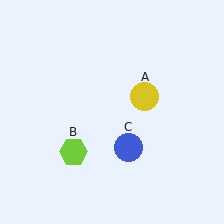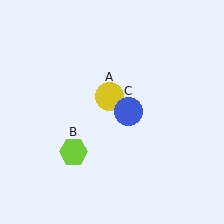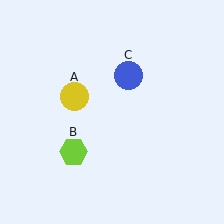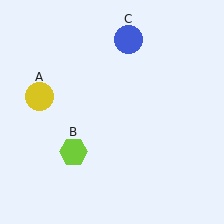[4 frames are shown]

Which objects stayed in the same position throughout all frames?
Lime hexagon (object B) remained stationary.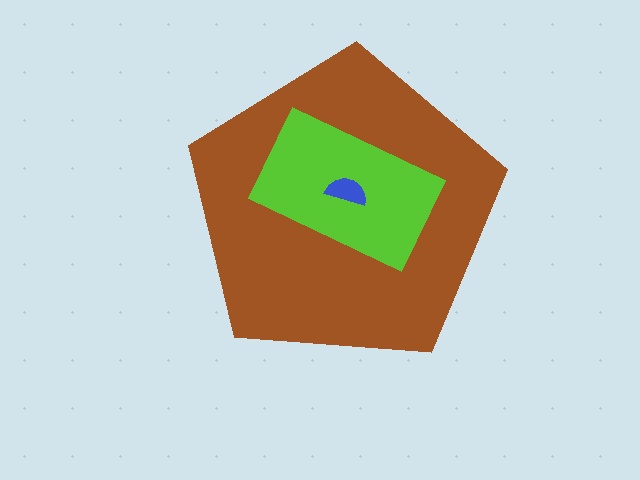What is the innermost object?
The blue semicircle.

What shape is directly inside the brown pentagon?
The lime rectangle.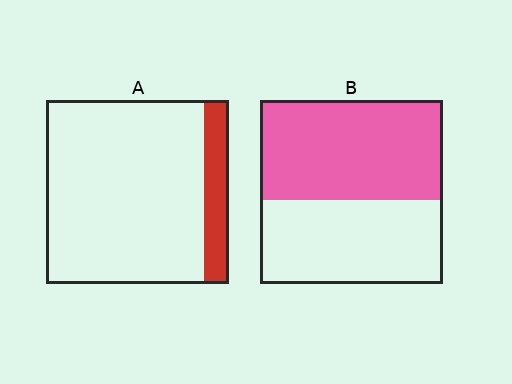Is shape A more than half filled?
No.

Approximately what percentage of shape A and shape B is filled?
A is approximately 15% and B is approximately 55%.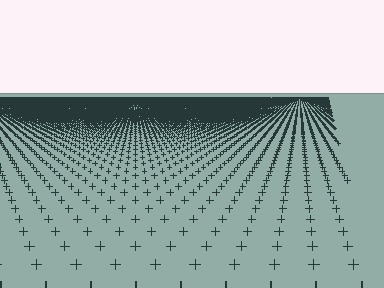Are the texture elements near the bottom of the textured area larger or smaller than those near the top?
Larger. Near the bottom, elements are closer to the viewer and appear at a bigger on-screen size.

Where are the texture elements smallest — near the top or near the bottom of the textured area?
Near the top.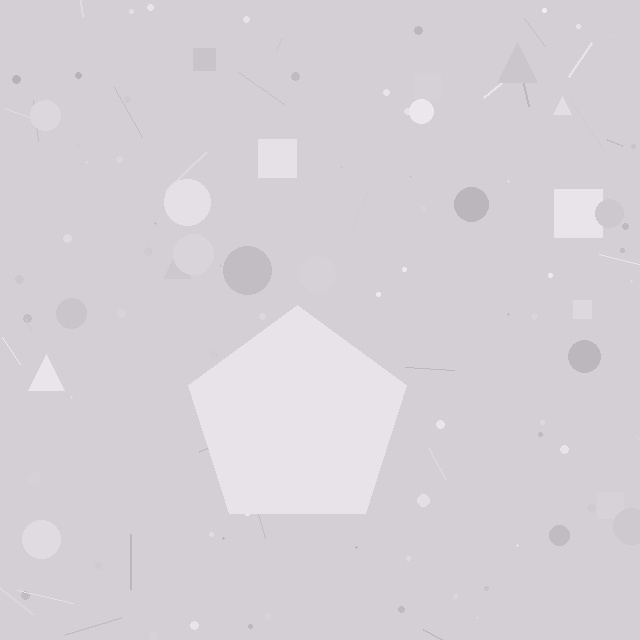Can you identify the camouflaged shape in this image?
The camouflaged shape is a pentagon.